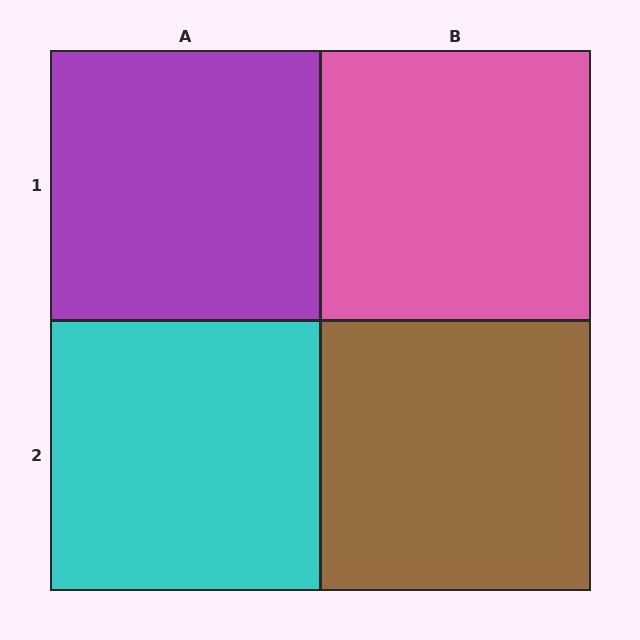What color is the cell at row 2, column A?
Cyan.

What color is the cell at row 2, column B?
Brown.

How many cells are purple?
1 cell is purple.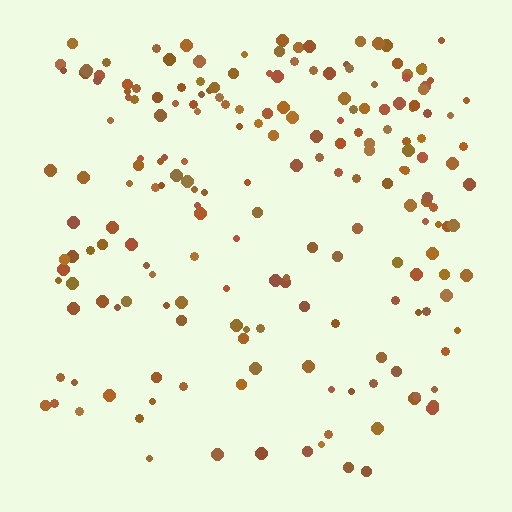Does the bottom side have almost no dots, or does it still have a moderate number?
Still a moderate number, just noticeably fewer than the top.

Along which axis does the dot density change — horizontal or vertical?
Vertical.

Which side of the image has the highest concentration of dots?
The top.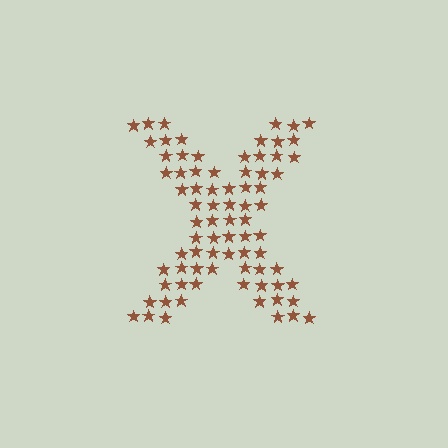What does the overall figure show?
The overall figure shows the letter X.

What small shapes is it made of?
It is made of small stars.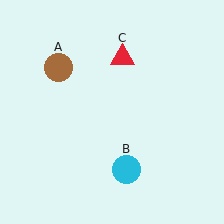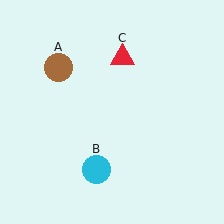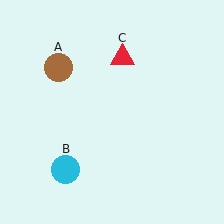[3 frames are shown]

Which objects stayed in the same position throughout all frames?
Brown circle (object A) and red triangle (object C) remained stationary.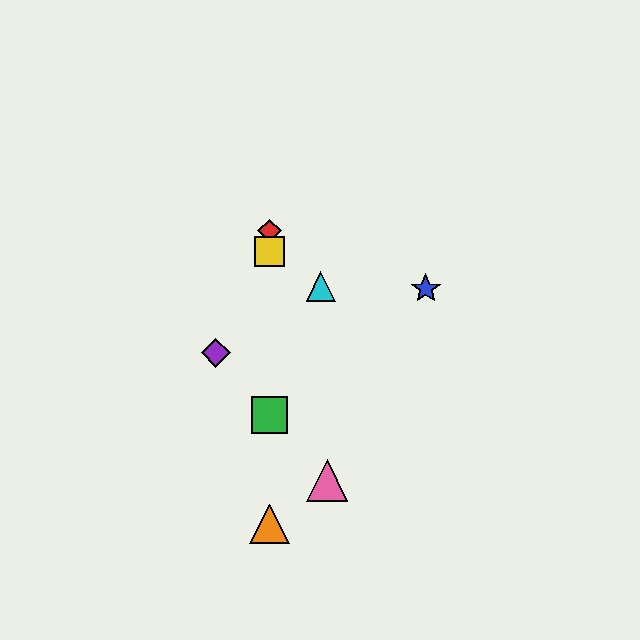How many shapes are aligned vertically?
4 shapes (the red diamond, the green square, the yellow square, the orange triangle) are aligned vertically.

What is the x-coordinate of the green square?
The green square is at x≈269.